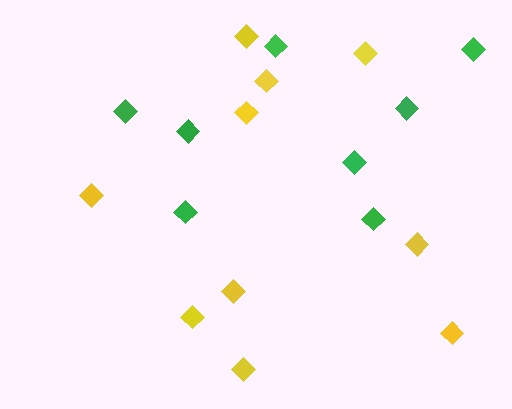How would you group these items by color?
There are 2 groups: one group of yellow diamonds (10) and one group of green diamonds (8).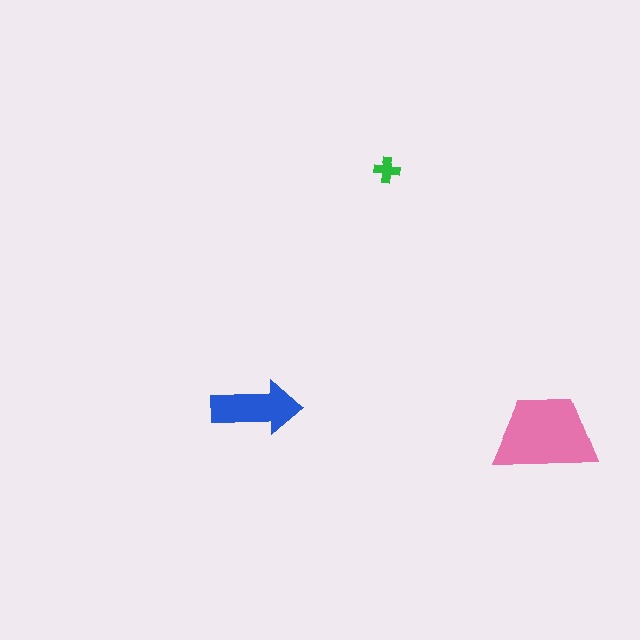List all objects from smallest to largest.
The green cross, the blue arrow, the pink trapezoid.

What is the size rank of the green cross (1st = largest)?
3rd.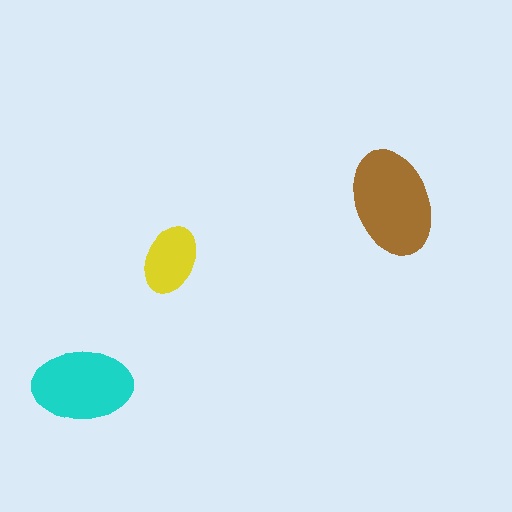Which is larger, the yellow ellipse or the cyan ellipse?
The cyan one.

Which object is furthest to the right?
The brown ellipse is rightmost.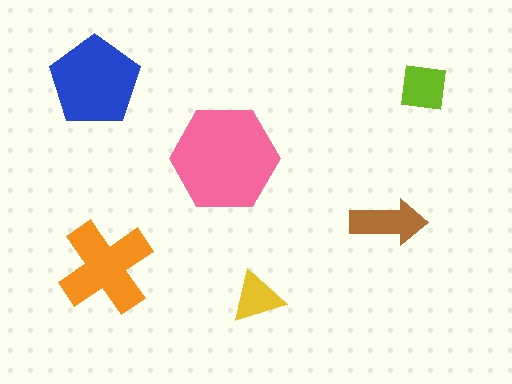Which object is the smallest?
The yellow triangle.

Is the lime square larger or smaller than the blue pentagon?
Smaller.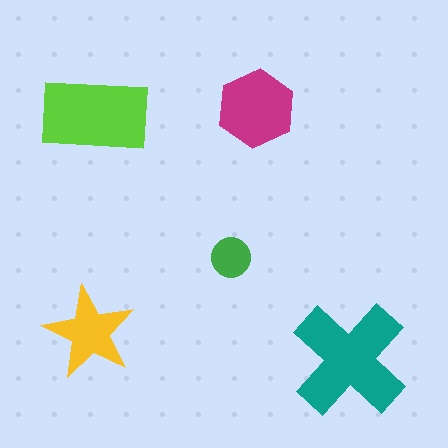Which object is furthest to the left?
The yellow star is leftmost.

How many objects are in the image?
There are 5 objects in the image.